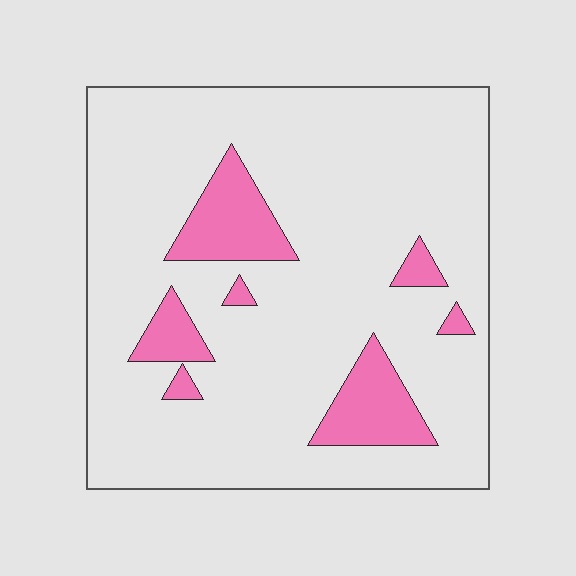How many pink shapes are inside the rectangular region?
7.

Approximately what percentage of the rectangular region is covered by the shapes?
Approximately 15%.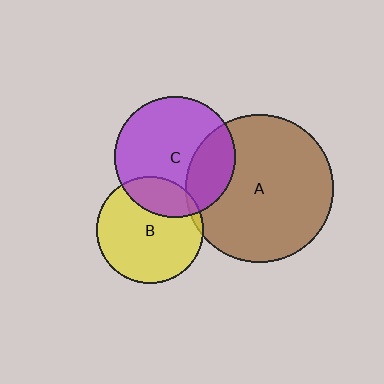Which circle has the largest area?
Circle A (brown).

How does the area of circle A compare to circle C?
Approximately 1.5 times.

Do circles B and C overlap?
Yes.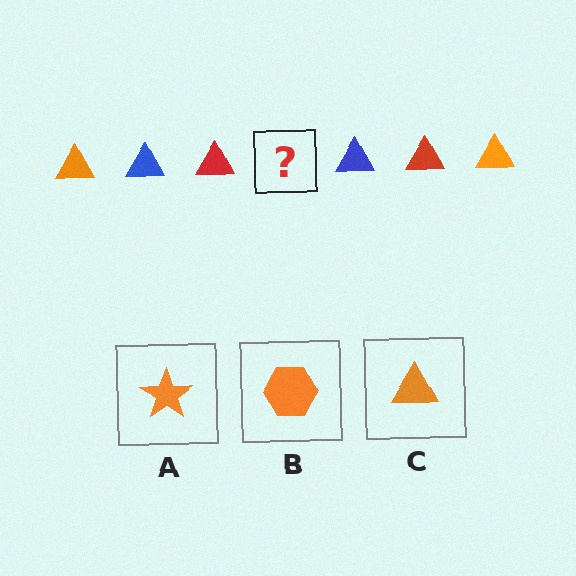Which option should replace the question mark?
Option C.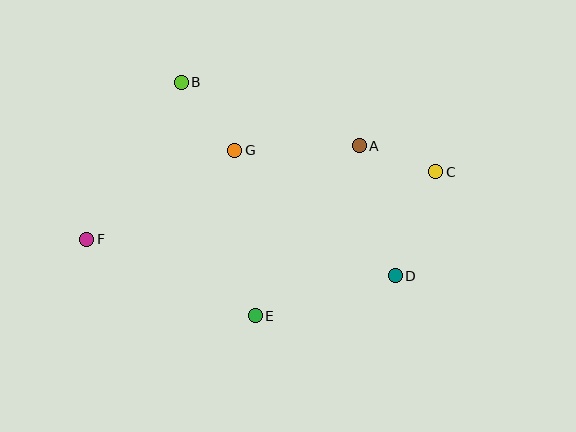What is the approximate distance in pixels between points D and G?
The distance between D and G is approximately 204 pixels.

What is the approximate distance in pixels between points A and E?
The distance between A and E is approximately 200 pixels.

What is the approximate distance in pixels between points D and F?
The distance between D and F is approximately 310 pixels.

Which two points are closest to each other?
Points A and C are closest to each other.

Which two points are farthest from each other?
Points C and F are farthest from each other.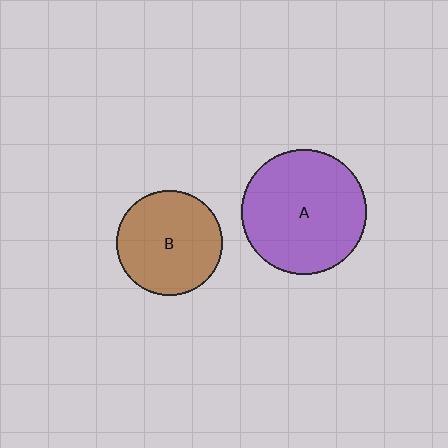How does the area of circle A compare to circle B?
Approximately 1.4 times.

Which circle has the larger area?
Circle A (purple).